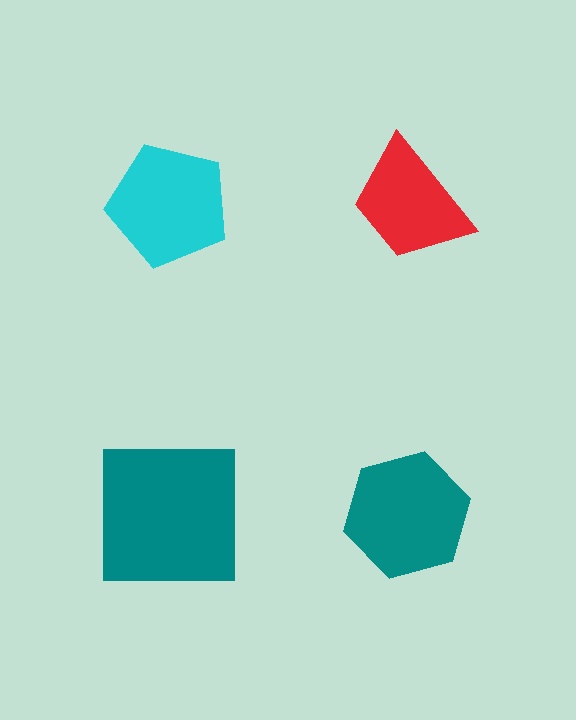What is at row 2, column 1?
A teal square.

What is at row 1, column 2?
A red trapezoid.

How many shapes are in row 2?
2 shapes.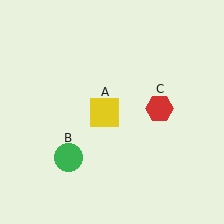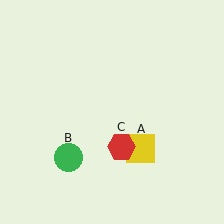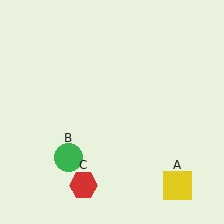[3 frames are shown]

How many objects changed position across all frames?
2 objects changed position: yellow square (object A), red hexagon (object C).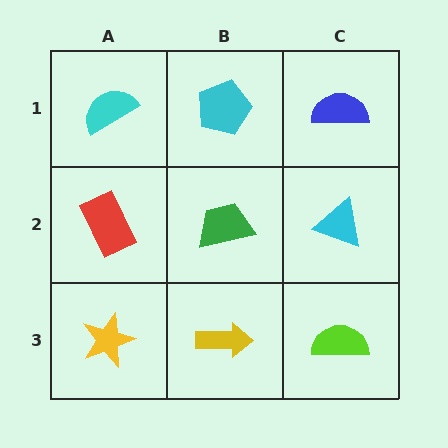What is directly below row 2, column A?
A yellow star.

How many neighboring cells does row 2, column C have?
3.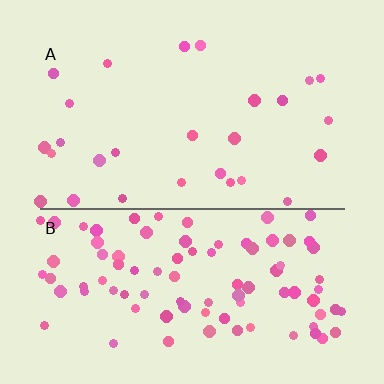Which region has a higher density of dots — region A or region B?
B (the bottom).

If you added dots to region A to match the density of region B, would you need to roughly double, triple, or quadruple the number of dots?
Approximately triple.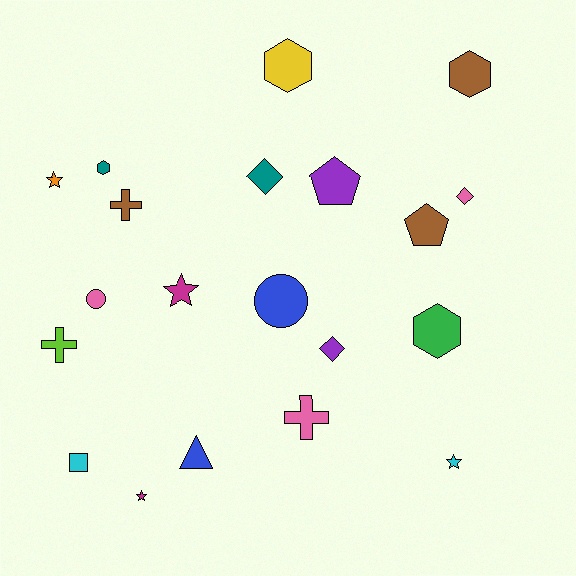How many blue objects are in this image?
There are 2 blue objects.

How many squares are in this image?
There is 1 square.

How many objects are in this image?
There are 20 objects.